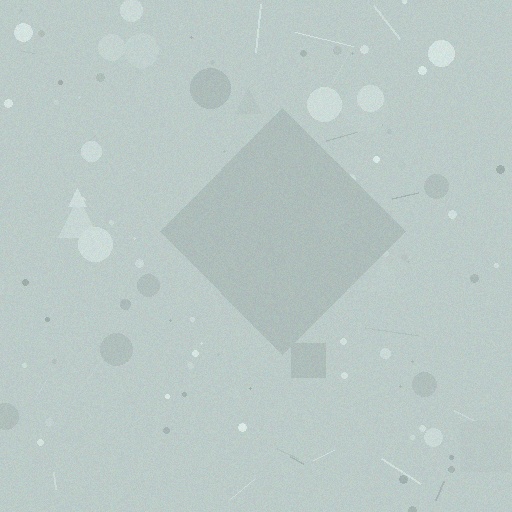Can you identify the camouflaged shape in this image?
The camouflaged shape is a diamond.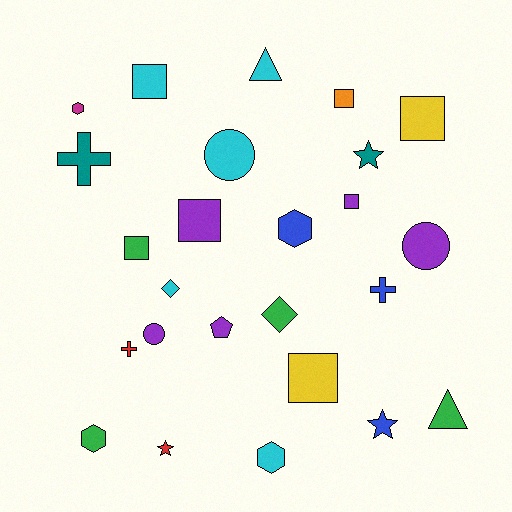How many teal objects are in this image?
There are 2 teal objects.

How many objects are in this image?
There are 25 objects.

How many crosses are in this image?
There are 3 crosses.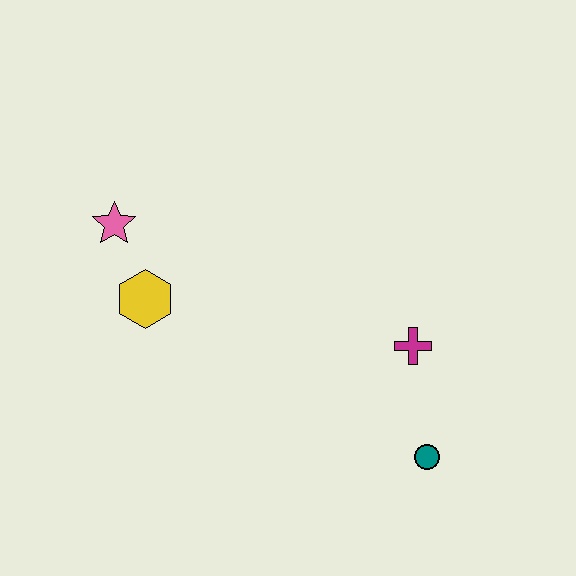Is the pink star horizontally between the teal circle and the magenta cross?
No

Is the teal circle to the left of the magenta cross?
No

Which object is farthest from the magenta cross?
The pink star is farthest from the magenta cross.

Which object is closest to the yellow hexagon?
The pink star is closest to the yellow hexagon.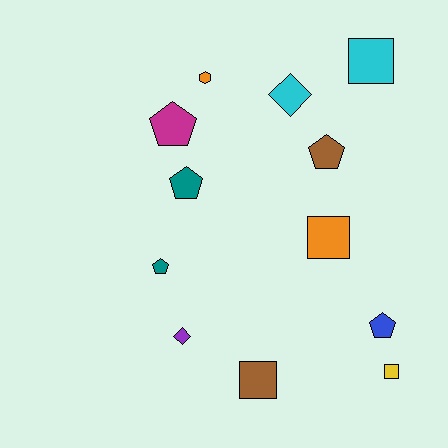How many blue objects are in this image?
There is 1 blue object.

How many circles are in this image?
There are no circles.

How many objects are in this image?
There are 12 objects.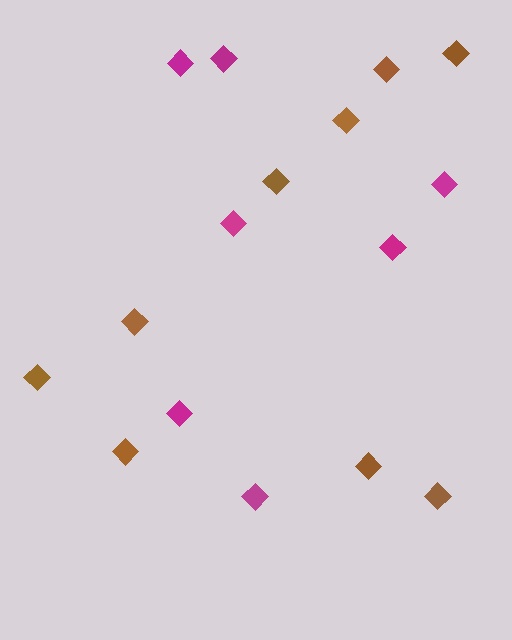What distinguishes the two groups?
There are 2 groups: one group of brown diamonds (9) and one group of magenta diamonds (7).